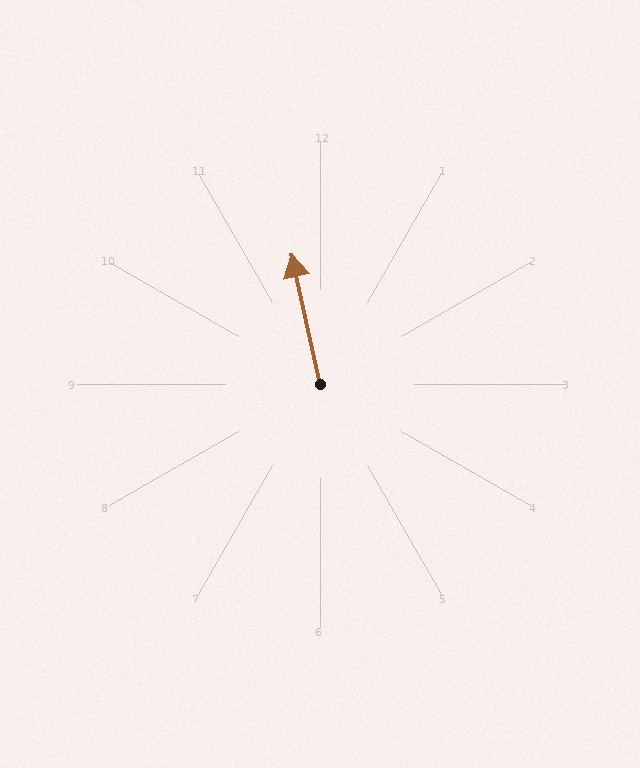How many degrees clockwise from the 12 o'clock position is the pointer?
Approximately 348 degrees.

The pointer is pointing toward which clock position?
Roughly 12 o'clock.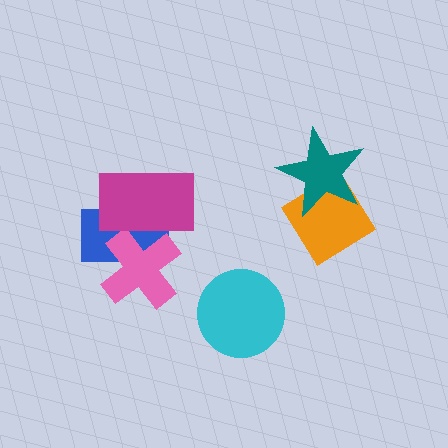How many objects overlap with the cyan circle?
0 objects overlap with the cyan circle.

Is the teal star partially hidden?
No, no other shape covers it.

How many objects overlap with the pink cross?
2 objects overlap with the pink cross.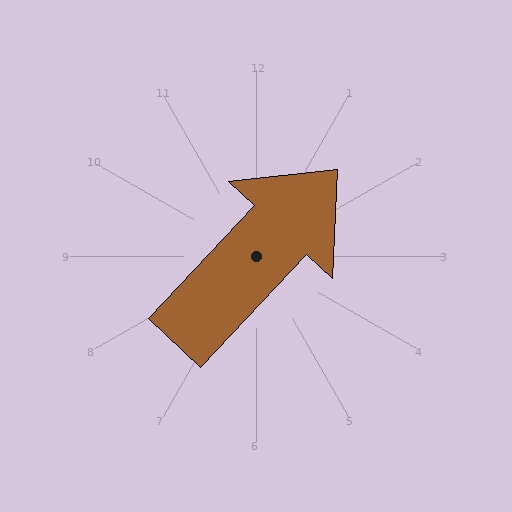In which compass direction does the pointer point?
Northeast.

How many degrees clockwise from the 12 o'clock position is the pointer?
Approximately 43 degrees.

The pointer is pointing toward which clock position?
Roughly 1 o'clock.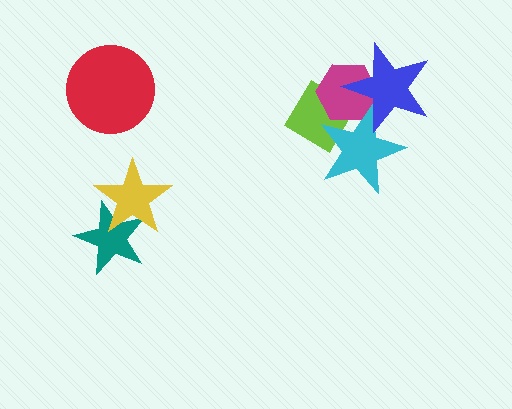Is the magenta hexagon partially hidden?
Yes, it is partially covered by another shape.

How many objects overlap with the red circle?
0 objects overlap with the red circle.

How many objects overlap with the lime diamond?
3 objects overlap with the lime diamond.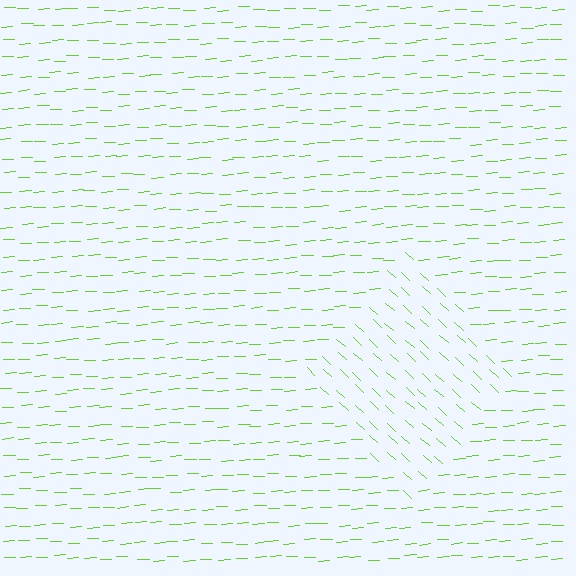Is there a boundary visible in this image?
Yes, there is a texture boundary formed by a change in line orientation.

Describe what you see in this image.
The image is filled with small lime line segments. A diamond region in the image has lines oriented differently from the surrounding lines, creating a visible texture boundary.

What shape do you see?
I see a diamond.